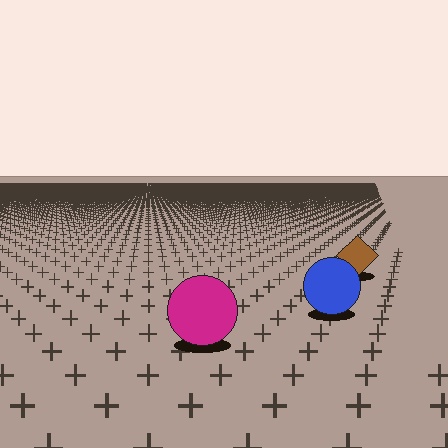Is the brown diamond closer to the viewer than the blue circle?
No. The blue circle is closer — you can tell from the texture gradient: the ground texture is coarser near it.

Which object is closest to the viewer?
The magenta circle is closest. The texture marks near it are larger and more spread out.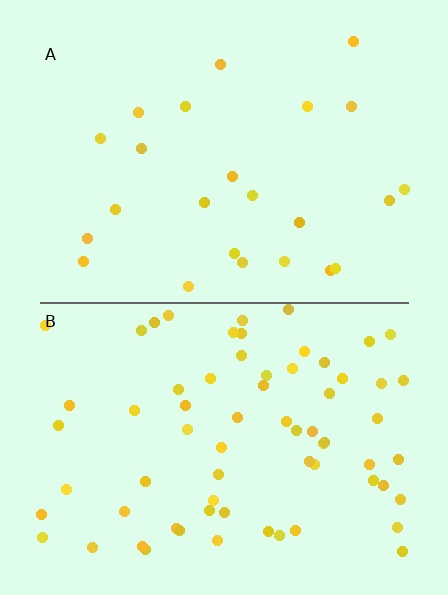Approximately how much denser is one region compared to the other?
Approximately 2.8× — region B over region A.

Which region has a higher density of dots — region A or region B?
B (the bottom).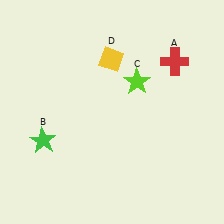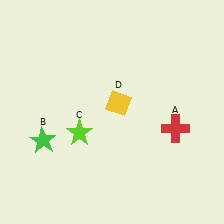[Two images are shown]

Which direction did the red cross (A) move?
The red cross (A) moved down.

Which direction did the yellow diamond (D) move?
The yellow diamond (D) moved down.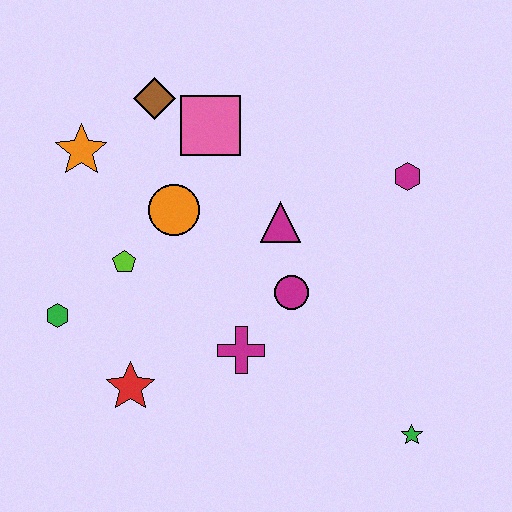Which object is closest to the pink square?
The brown diamond is closest to the pink square.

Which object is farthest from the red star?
The magenta hexagon is farthest from the red star.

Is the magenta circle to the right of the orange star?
Yes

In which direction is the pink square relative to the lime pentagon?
The pink square is above the lime pentagon.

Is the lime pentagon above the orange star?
No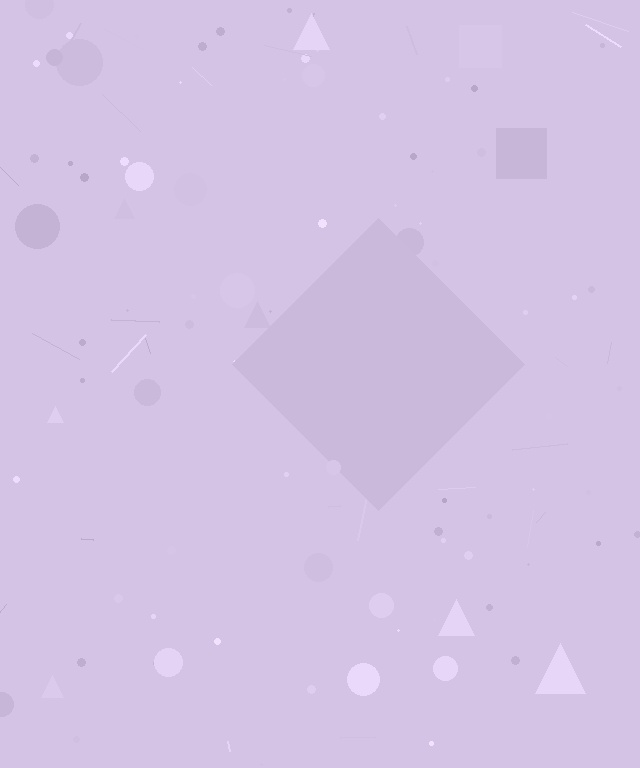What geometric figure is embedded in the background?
A diamond is embedded in the background.